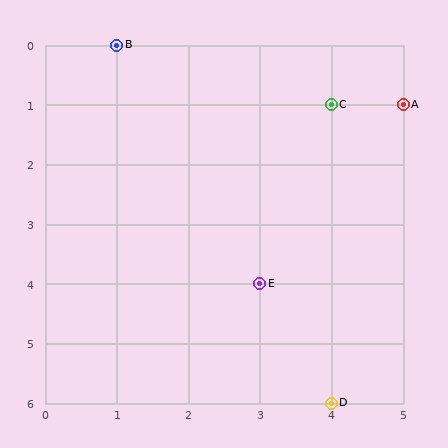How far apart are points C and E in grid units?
Points C and E are 1 column and 3 rows apart (about 3.2 grid units diagonally).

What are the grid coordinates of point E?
Point E is at grid coordinates (3, 4).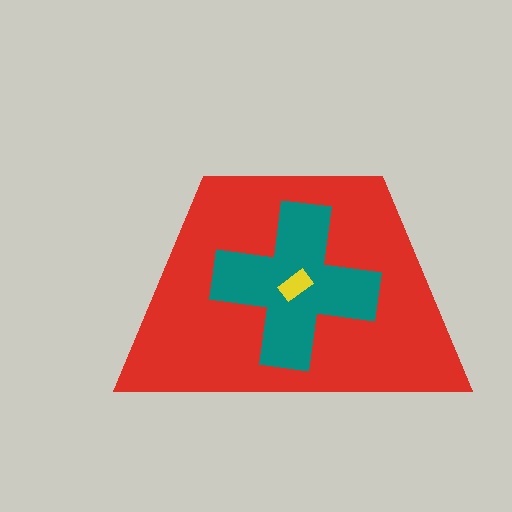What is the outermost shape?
The red trapezoid.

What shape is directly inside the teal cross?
The yellow rectangle.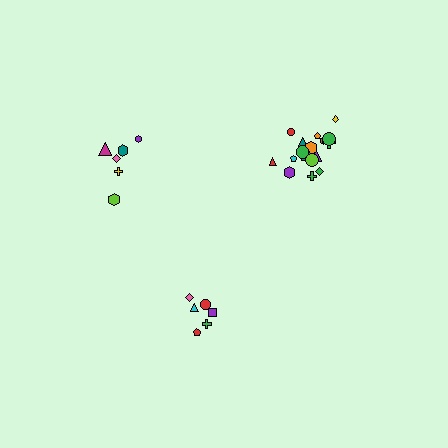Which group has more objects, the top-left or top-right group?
The top-right group.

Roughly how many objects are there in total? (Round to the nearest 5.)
Roughly 30 objects in total.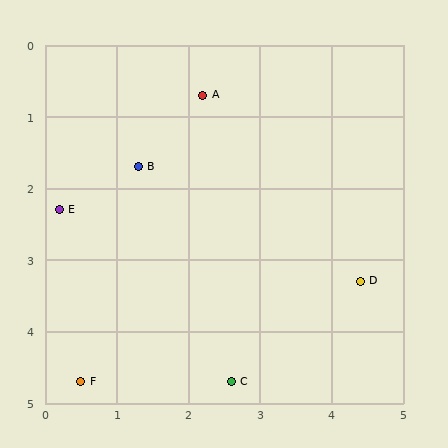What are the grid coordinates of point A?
Point A is at approximately (2.2, 0.7).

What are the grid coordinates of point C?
Point C is at approximately (2.6, 4.7).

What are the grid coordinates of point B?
Point B is at approximately (1.3, 1.7).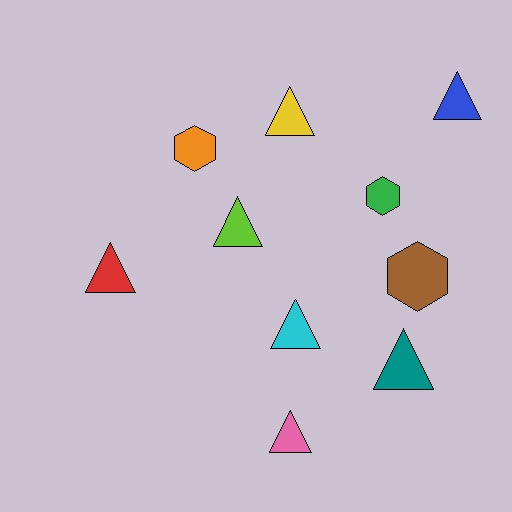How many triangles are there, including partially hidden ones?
There are 7 triangles.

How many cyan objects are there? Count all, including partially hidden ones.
There is 1 cyan object.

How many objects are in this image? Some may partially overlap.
There are 10 objects.